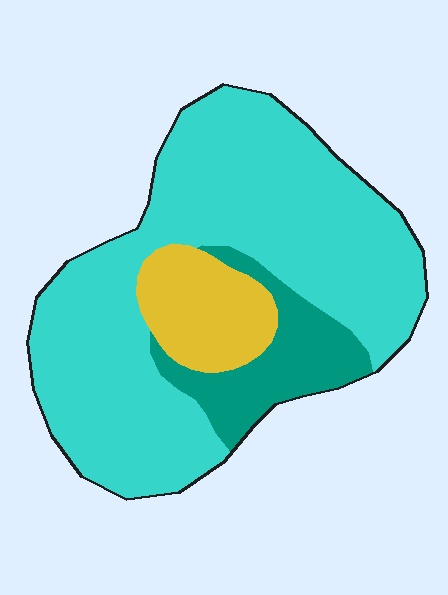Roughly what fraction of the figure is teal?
Teal takes up less than a quarter of the figure.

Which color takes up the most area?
Cyan, at roughly 70%.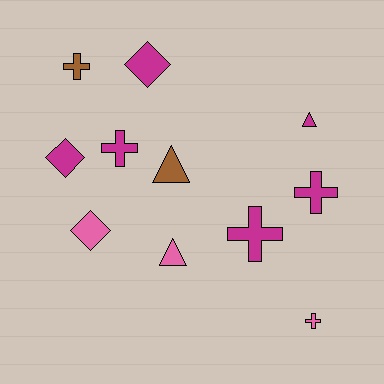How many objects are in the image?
There are 11 objects.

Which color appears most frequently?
Magenta, with 6 objects.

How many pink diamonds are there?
There is 1 pink diamond.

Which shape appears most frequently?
Cross, with 5 objects.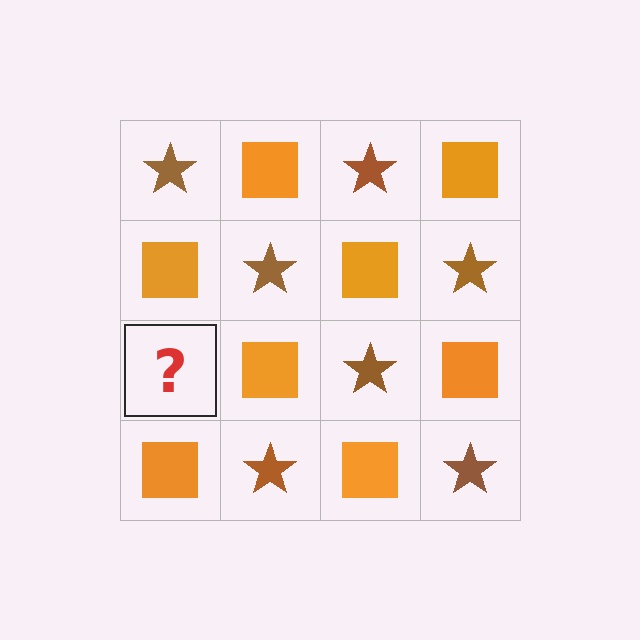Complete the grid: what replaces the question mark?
The question mark should be replaced with a brown star.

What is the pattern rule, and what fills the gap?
The rule is that it alternates brown star and orange square in a checkerboard pattern. The gap should be filled with a brown star.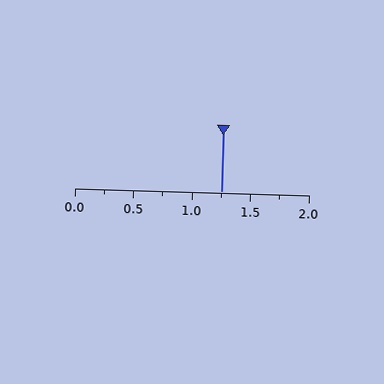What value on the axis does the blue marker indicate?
The marker indicates approximately 1.25.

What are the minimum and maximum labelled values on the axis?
The axis runs from 0.0 to 2.0.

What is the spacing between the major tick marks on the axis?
The major ticks are spaced 0.5 apart.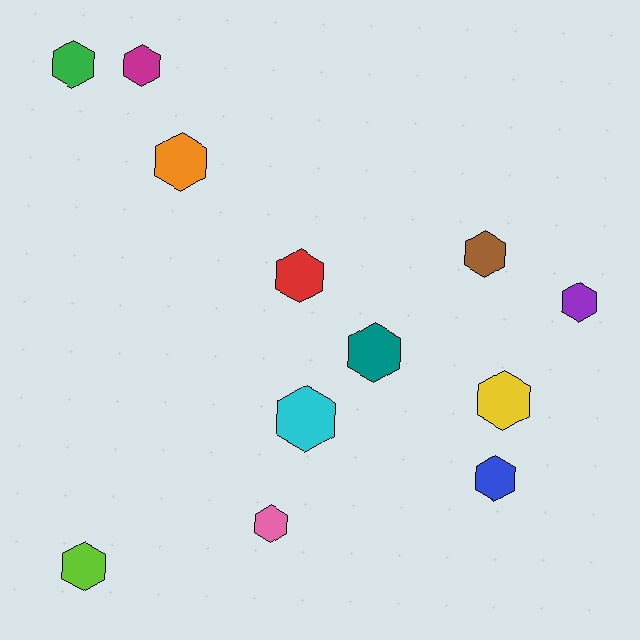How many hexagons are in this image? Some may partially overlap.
There are 12 hexagons.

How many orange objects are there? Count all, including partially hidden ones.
There is 1 orange object.